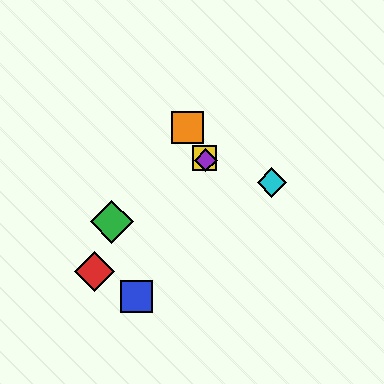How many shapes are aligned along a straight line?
3 shapes (the yellow square, the purple diamond, the orange square) are aligned along a straight line.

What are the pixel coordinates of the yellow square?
The yellow square is at (204, 158).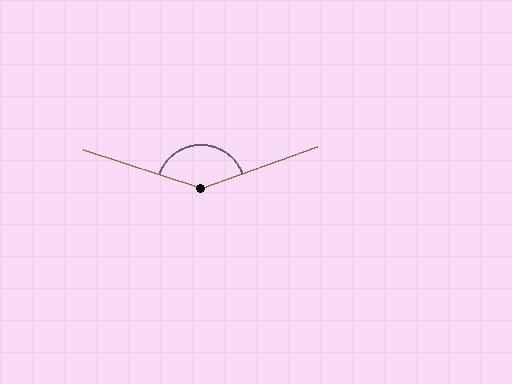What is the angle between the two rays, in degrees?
Approximately 142 degrees.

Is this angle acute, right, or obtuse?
It is obtuse.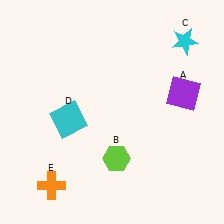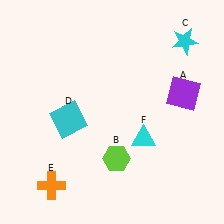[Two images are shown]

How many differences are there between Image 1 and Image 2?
There is 1 difference between the two images.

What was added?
A cyan triangle (F) was added in Image 2.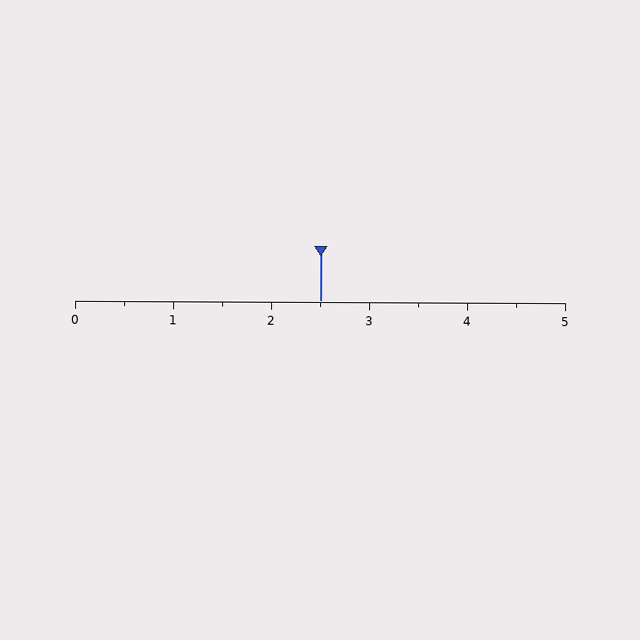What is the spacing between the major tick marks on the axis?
The major ticks are spaced 1 apart.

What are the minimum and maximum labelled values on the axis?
The axis runs from 0 to 5.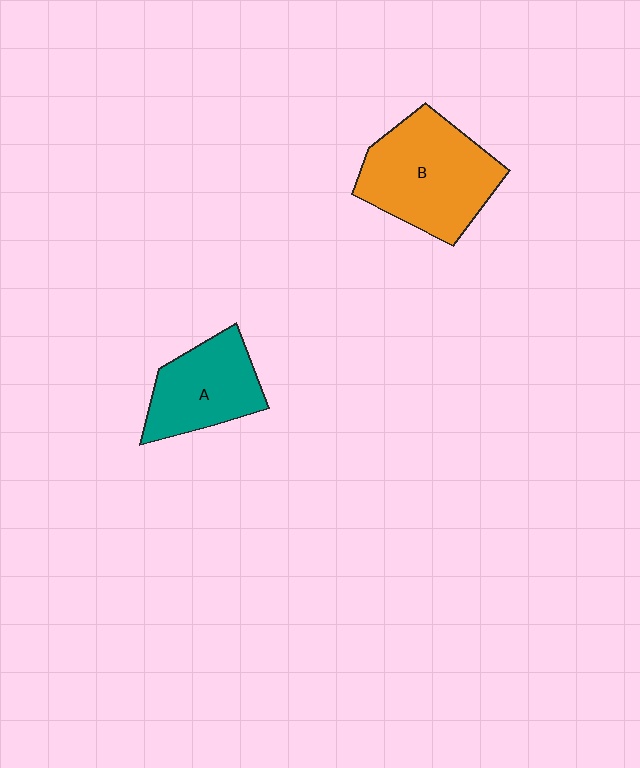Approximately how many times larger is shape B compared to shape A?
Approximately 1.4 times.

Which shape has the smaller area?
Shape A (teal).